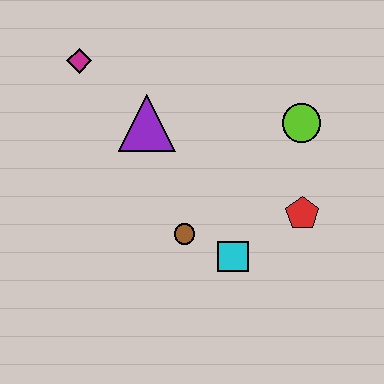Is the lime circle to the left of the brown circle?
No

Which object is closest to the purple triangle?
The magenta diamond is closest to the purple triangle.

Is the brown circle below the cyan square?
No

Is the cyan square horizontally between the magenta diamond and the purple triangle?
No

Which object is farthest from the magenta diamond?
The red pentagon is farthest from the magenta diamond.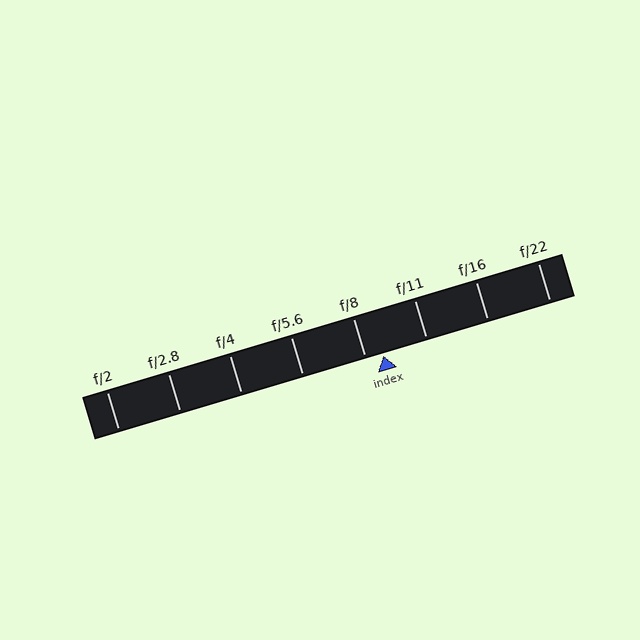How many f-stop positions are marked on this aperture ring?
There are 8 f-stop positions marked.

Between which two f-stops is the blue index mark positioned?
The index mark is between f/8 and f/11.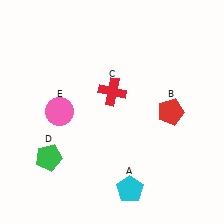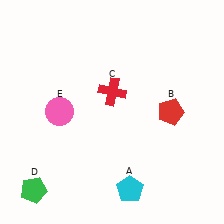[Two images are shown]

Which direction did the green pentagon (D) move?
The green pentagon (D) moved down.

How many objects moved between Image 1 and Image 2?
1 object moved between the two images.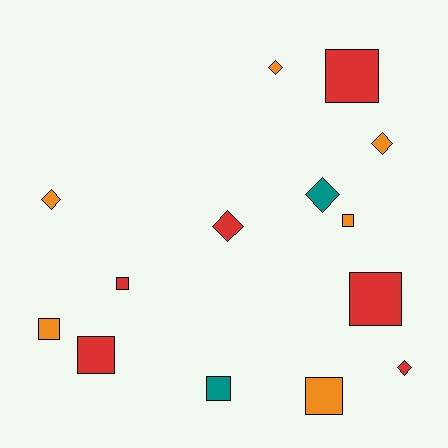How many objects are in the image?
There are 14 objects.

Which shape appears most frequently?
Square, with 8 objects.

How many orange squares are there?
There are 3 orange squares.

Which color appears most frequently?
Red, with 6 objects.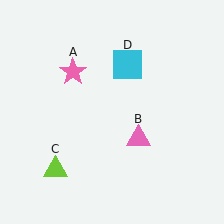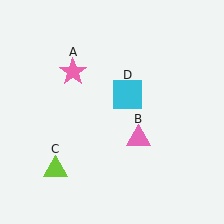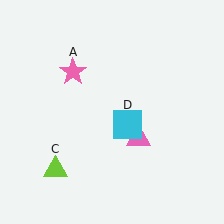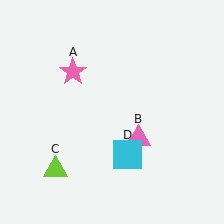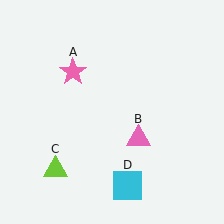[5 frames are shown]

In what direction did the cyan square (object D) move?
The cyan square (object D) moved down.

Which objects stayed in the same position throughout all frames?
Pink star (object A) and pink triangle (object B) and lime triangle (object C) remained stationary.